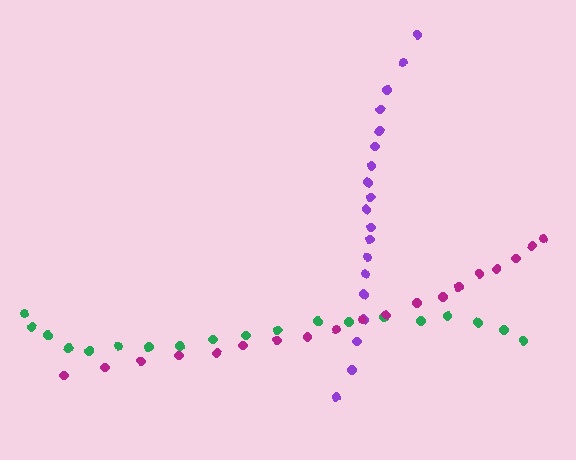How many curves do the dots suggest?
There are 3 distinct paths.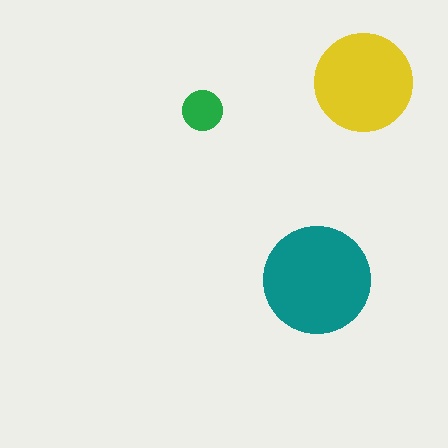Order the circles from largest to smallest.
the teal one, the yellow one, the green one.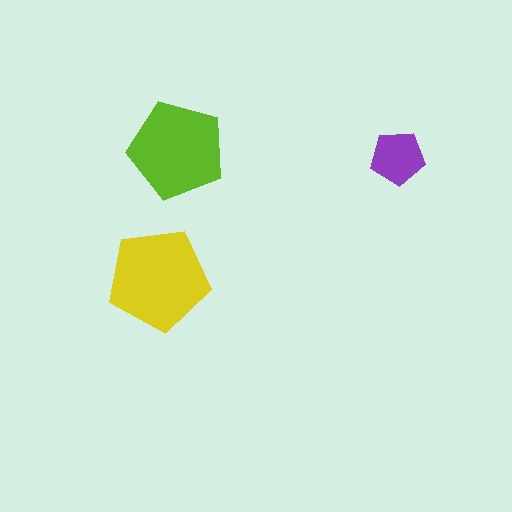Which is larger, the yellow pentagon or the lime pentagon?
The yellow one.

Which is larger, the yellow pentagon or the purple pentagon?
The yellow one.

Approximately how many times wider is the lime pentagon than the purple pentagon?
About 2 times wider.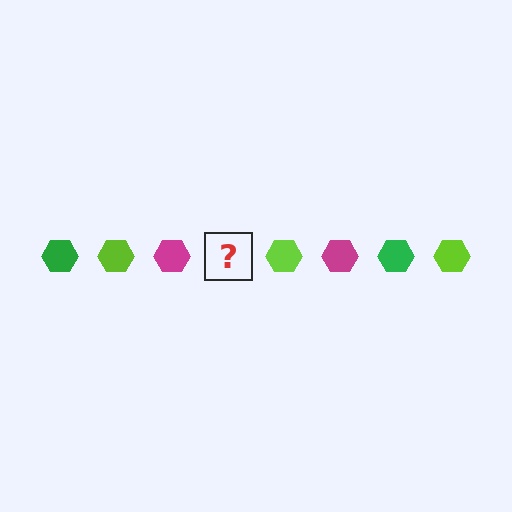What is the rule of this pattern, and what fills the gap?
The rule is that the pattern cycles through green, lime, magenta hexagons. The gap should be filled with a green hexagon.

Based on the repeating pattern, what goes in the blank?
The blank should be a green hexagon.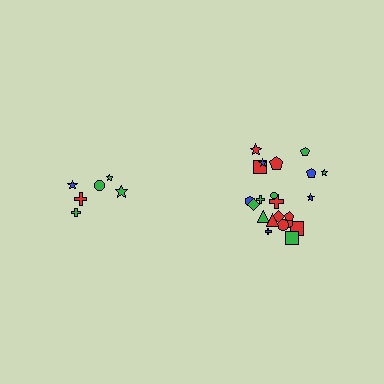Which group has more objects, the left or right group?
The right group.